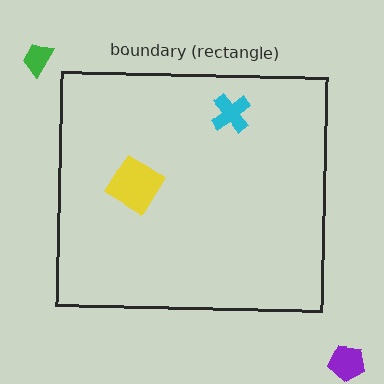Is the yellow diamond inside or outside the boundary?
Inside.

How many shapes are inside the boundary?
2 inside, 2 outside.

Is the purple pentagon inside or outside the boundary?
Outside.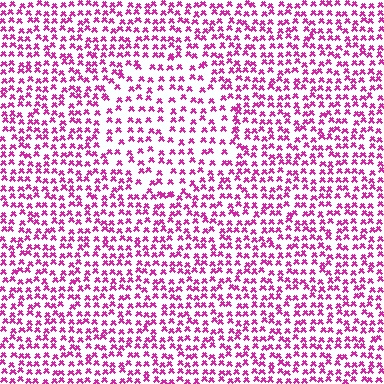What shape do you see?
I see a circle.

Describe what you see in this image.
The image contains small magenta elements arranged at two different densities. A circle-shaped region is visible where the elements are less densely packed than the surrounding area.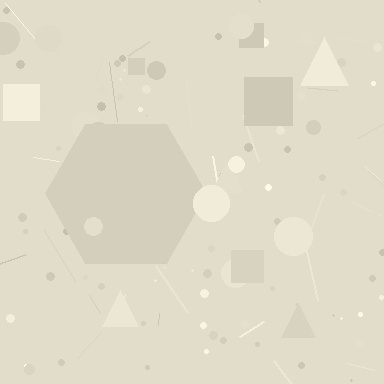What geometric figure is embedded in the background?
A hexagon is embedded in the background.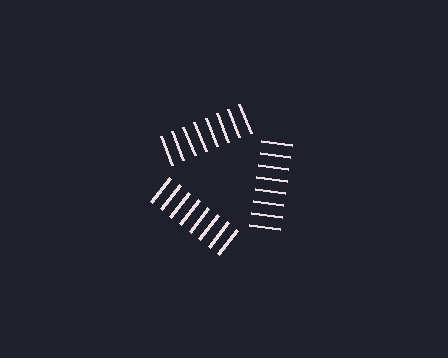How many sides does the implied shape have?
3 sides — the line-ends trace a triangle.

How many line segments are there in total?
24 — 8 along each of the 3 edges.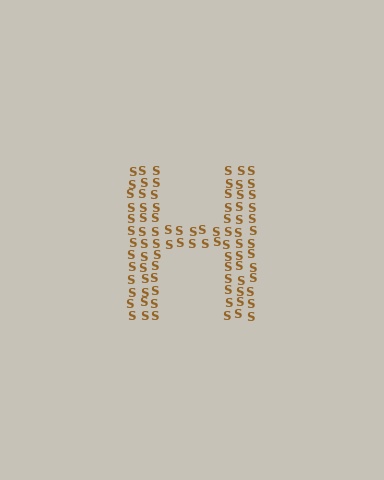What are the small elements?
The small elements are letter S's.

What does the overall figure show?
The overall figure shows the letter H.